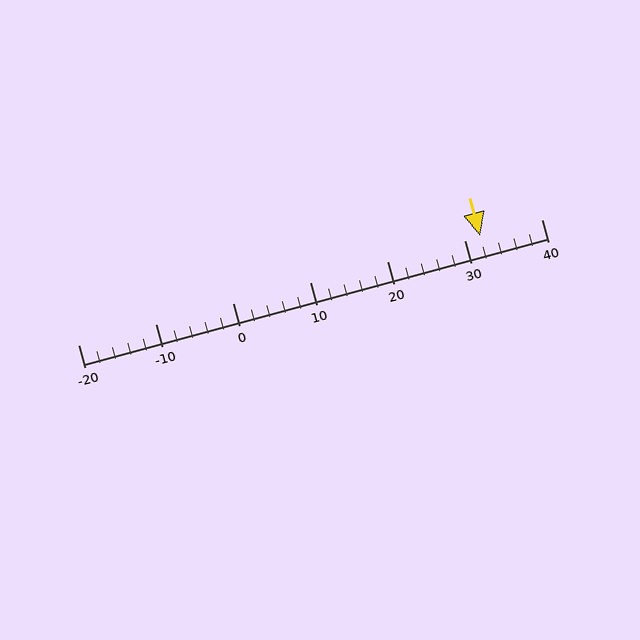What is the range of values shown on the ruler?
The ruler shows values from -20 to 40.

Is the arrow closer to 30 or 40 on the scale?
The arrow is closer to 30.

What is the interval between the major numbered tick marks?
The major tick marks are spaced 10 units apart.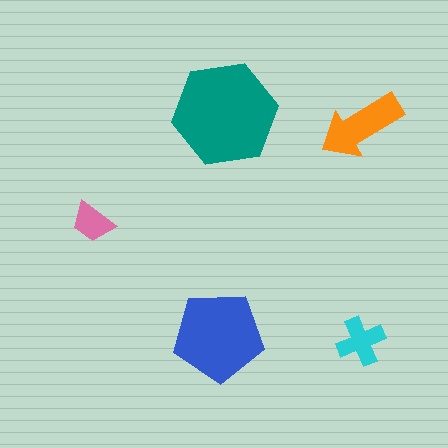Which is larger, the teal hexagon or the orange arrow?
The teal hexagon.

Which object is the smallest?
The pink trapezoid.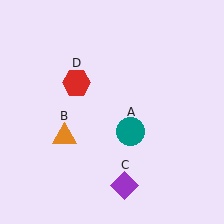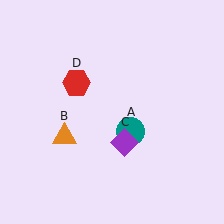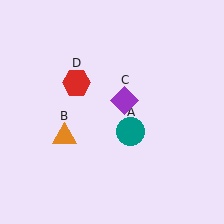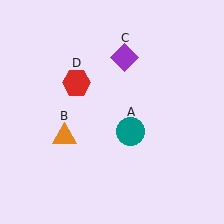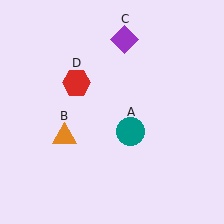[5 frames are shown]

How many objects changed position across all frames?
1 object changed position: purple diamond (object C).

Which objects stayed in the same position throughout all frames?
Teal circle (object A) and orange triangle (object B) and red hexagon (object D) remained stationary.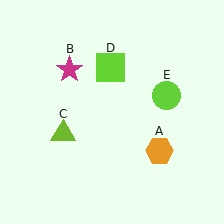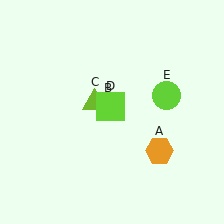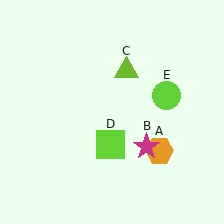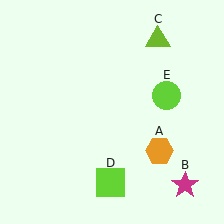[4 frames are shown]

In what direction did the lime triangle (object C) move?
The lime triangle (object C) moved up and to the right.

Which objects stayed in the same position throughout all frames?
Orange hexagon (object A) and lime circle (object E) remained stationary.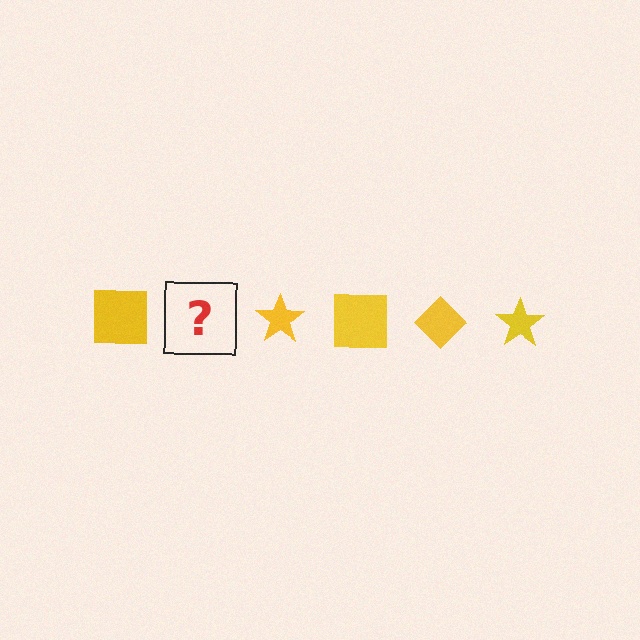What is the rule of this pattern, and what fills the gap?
The rule is that the pattern cycles through square, diamond, star shapes in yellow. The gap should be filled with a yellow diamond.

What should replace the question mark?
The question mark should be replaced with a yellow diamond.